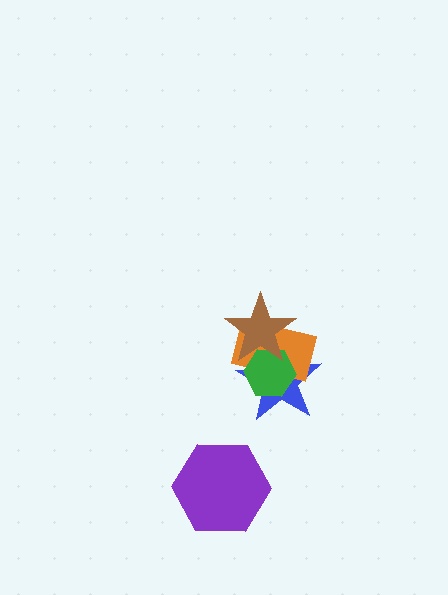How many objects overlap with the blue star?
3 objects overlap with the blue star.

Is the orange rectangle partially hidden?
Yes, it is partially covered by another shape.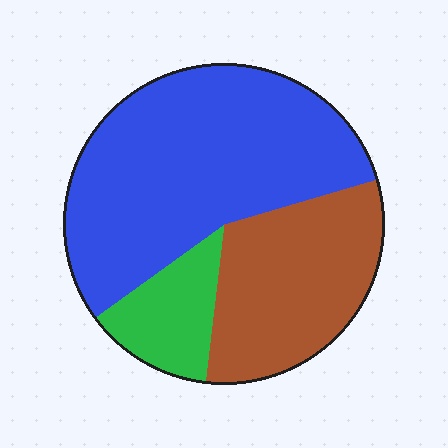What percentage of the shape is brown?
Brown takes up about one third (1/3) of the shape.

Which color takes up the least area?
Green, at roughly 15%.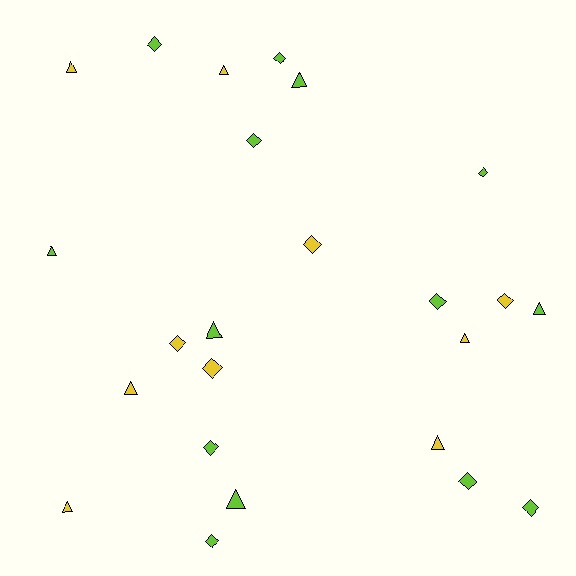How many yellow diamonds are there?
There are 4 yellow diamonds.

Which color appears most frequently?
Lime, with 14 objects.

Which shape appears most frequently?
Diamond, with 13 objects.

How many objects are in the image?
There are 24 objects.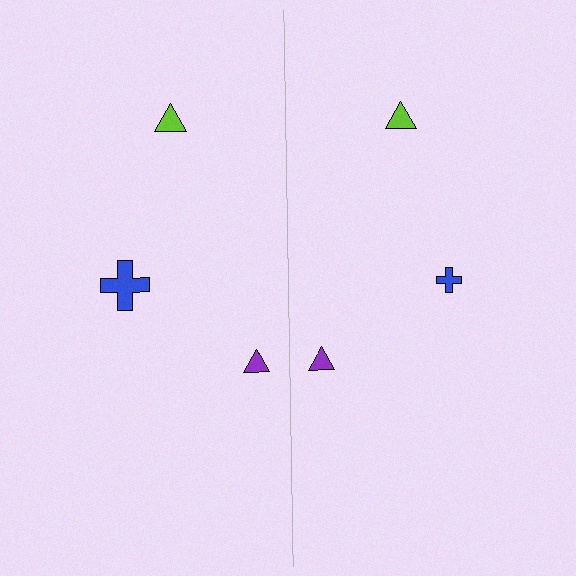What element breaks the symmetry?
The blue cross on the right side has a different size than its mirror counterpart.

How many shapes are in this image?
There are 6 shapes in this image.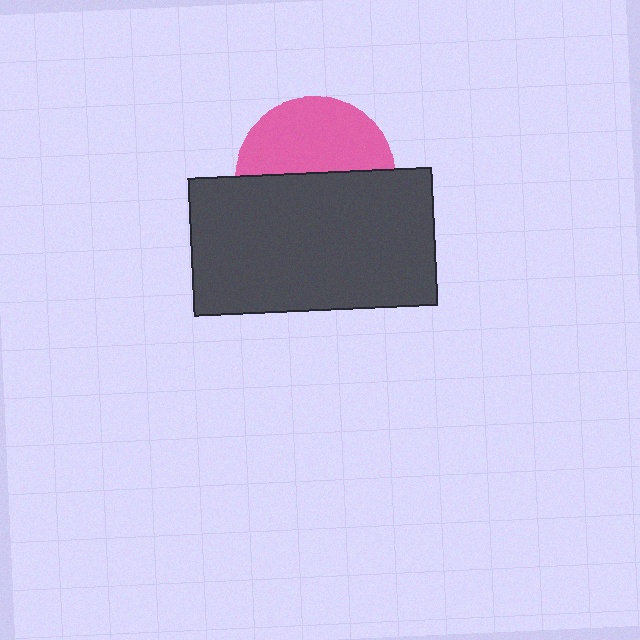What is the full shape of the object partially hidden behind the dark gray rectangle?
The partially hidden object is a pink circle.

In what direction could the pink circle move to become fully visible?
The pink circle could move up. That would shift it out from behind the dark gray rectangle entirely.